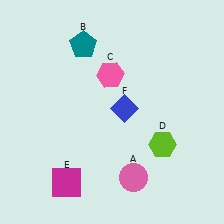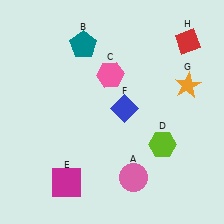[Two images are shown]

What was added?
An orange star (G), a red diamond (H) were added in Image 2.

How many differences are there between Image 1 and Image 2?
There are 2 differences between the two images.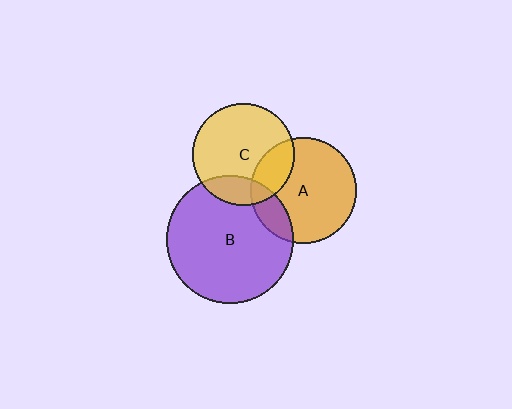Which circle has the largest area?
Circle B (purple).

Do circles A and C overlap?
Yes.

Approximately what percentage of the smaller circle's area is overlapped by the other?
Approximately 20%.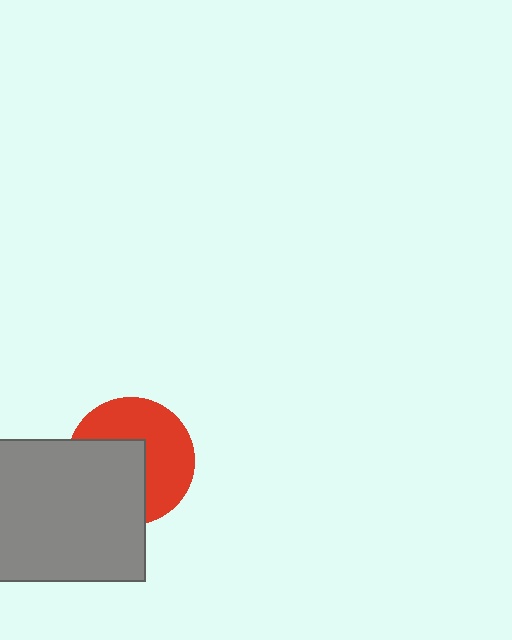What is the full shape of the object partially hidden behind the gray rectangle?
The partially hidden object is a red circle.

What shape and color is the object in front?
The object in front is a gray rectangle.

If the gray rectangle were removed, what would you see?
You would see the complete red circle.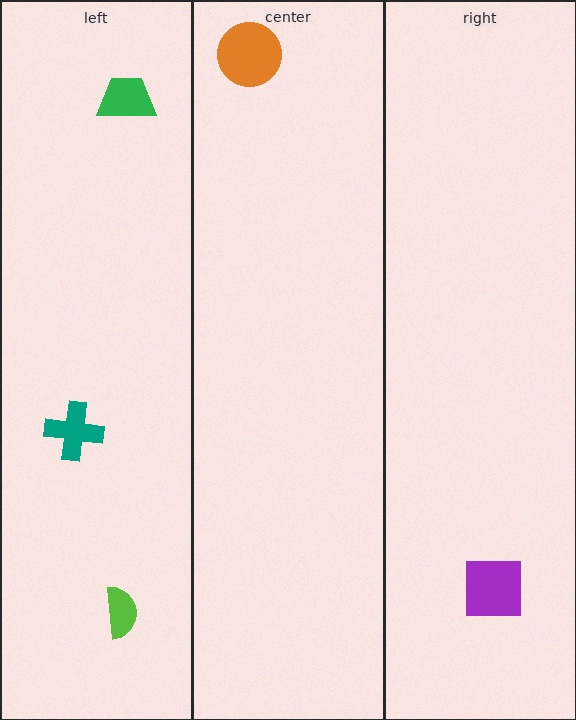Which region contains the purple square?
The right region.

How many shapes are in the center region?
1.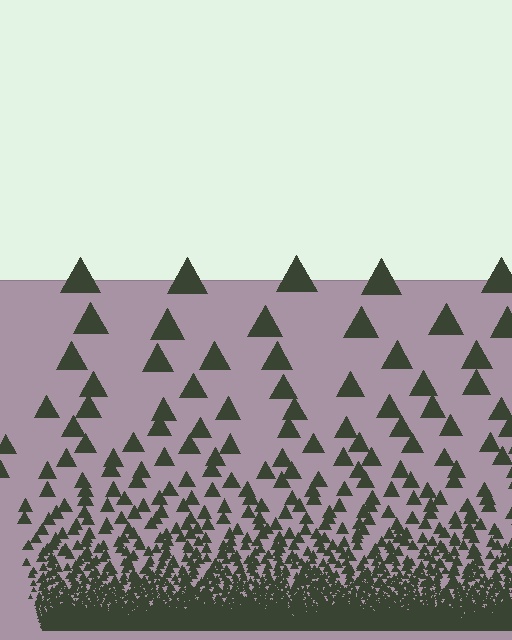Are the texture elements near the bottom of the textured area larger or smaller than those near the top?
Smaller. The gradient is inverted — elements near the bottom are smaller and denser.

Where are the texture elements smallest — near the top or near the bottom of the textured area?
Near the bottom.